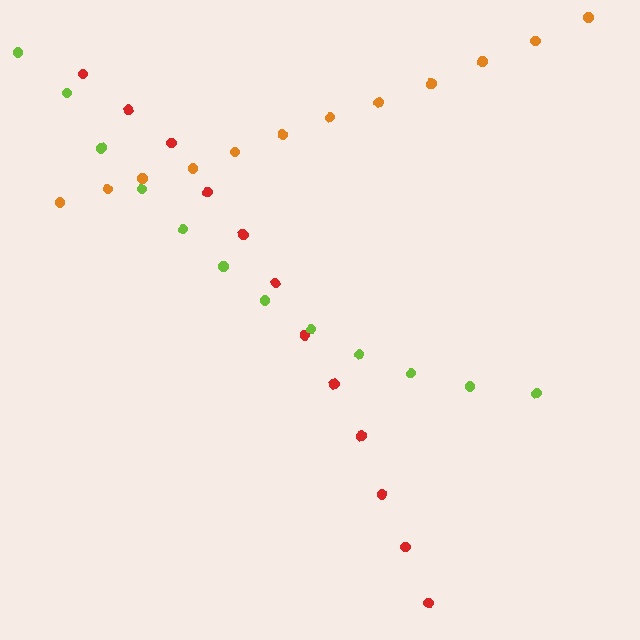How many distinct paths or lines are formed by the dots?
There are 3 distinct paths.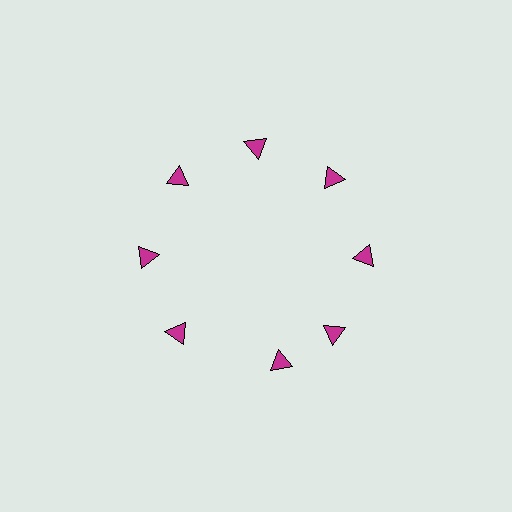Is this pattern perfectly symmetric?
No. The 8 magenta triangles are arranged in a ring, but one element near the 6 o'clock position is rotated out of alignment along the ring, breaking the 8-fold rotational symmetry.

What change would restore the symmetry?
The symmetry would be restored by rotating it back into even spacing with its neighbors so that all 8 triangles sit at equal angles and equal distance from the center.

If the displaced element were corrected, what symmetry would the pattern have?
It would have 8-fold rotational symmetry — the pattern would map onto itself every 45 degrees.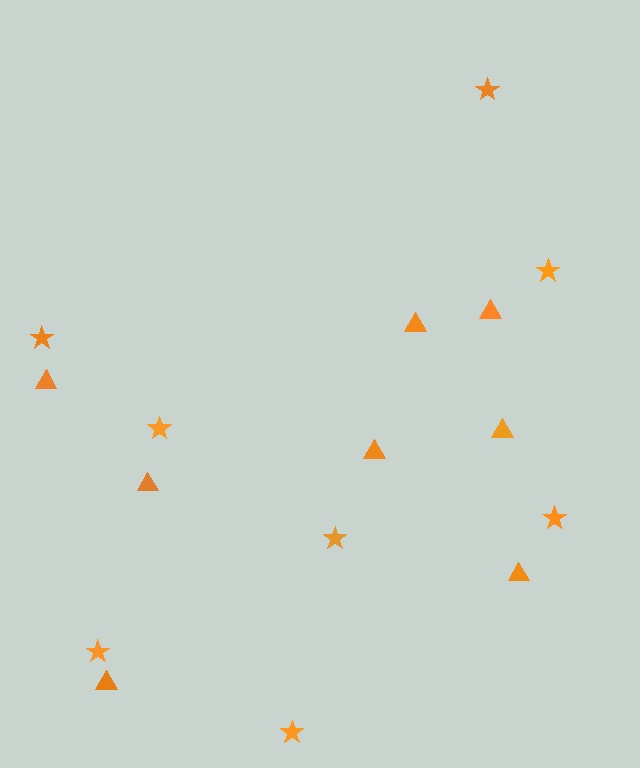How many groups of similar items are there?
There are 2 groups: one group of stars (8) and one group of triangles (8).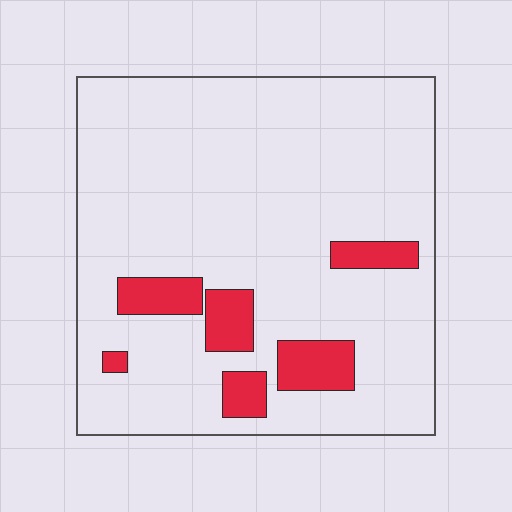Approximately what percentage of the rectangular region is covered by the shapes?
Approximately 10%.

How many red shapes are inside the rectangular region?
6.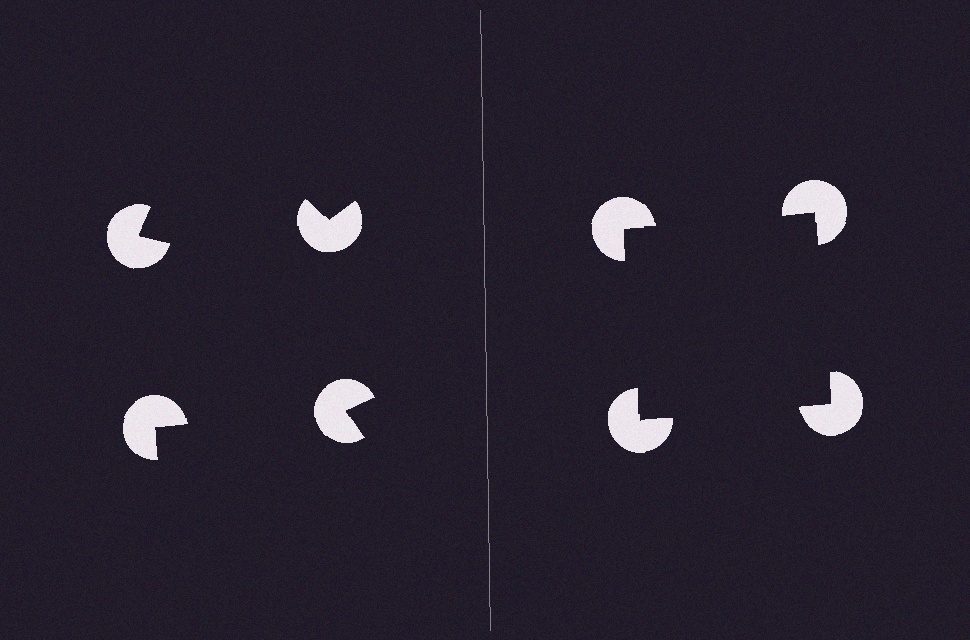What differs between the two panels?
The pac-man discs are positioned identically on both sides; only the wedge orientations differ. On the right they align to a square; on the left they are misaligned.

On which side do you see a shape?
An illusory square appears on the right side. On the left side the wedge cuts are rotated, so no coherent shape forms.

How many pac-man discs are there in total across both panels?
8 — 4 on each side.